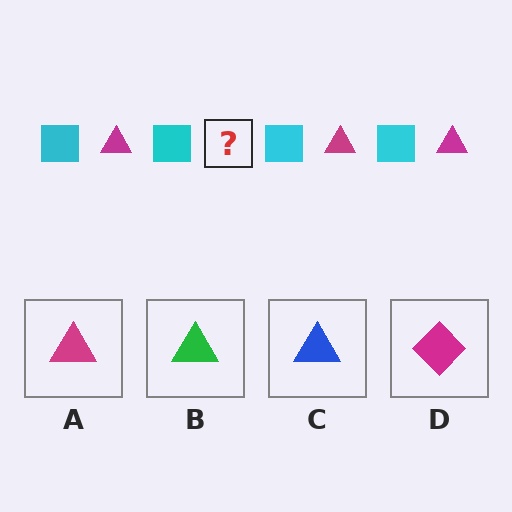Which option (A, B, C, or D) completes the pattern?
A.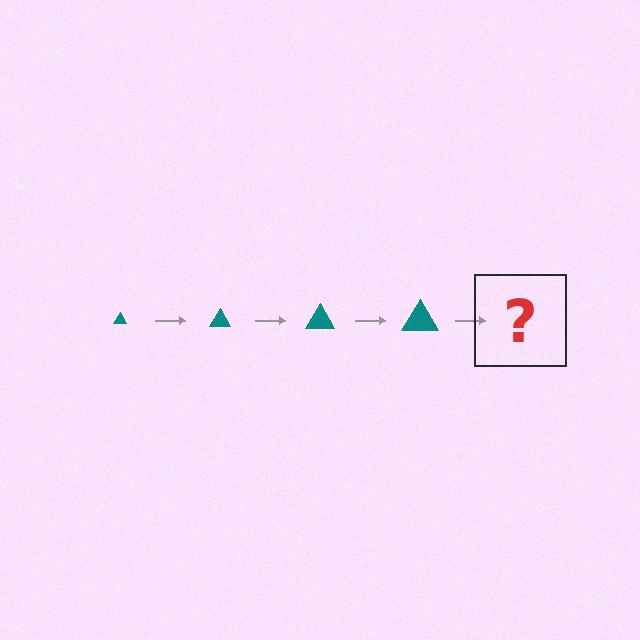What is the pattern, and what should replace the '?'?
The pattern is that the triangle gets progressively larger each step. The '?' should be a teal triangle, larger than the previous one.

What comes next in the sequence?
The next element should be a teal triangle, larger than the previous one.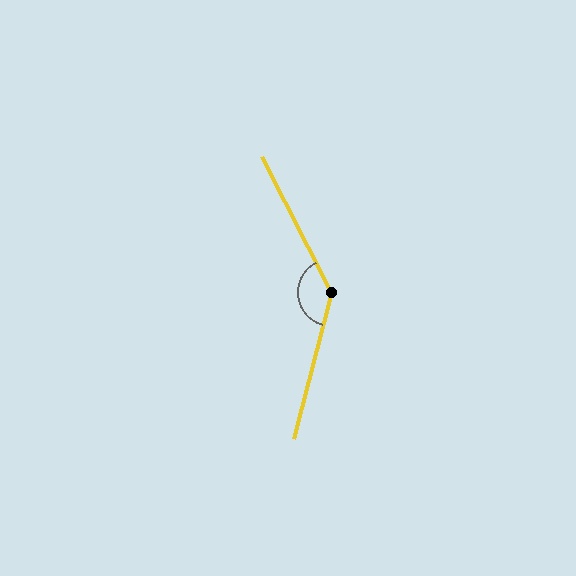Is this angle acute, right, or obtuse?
It is obtuse.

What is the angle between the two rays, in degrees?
Approximately 138 degrees.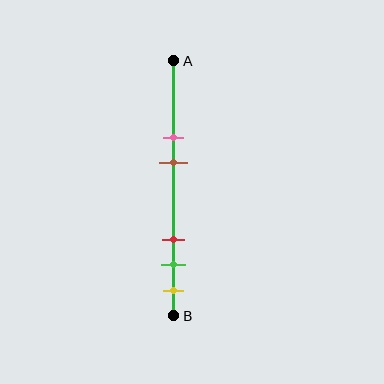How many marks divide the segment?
There are 5 marks dividing the segment.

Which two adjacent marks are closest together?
The green and yellow marks are the closest adjacent pair.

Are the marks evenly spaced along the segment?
No, the marks are not evenly spaced.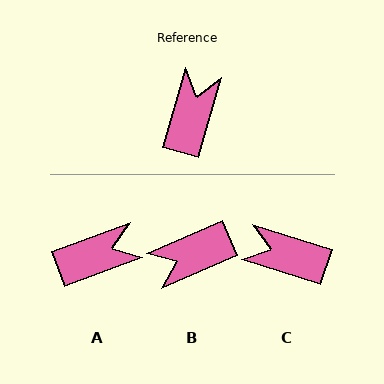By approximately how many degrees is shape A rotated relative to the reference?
Approximately 54 degrees clockwise.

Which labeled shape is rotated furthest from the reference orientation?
B, about 129 degrees away.